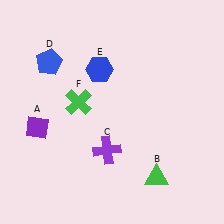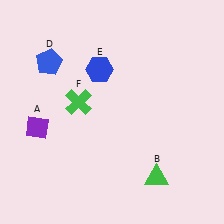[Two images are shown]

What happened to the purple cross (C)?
The purple cross (C) was removed in Image 2. It was in the bottom-left area of Image 1.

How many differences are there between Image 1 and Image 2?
There is 1 difference between the two images.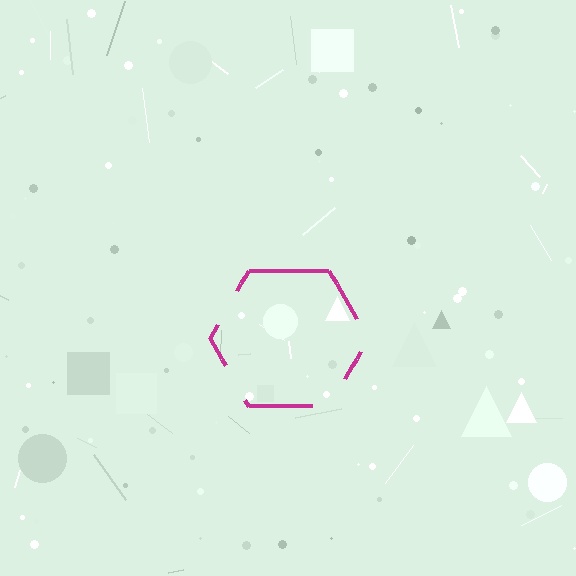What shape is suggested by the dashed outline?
The dashed outline suggests a hexagon.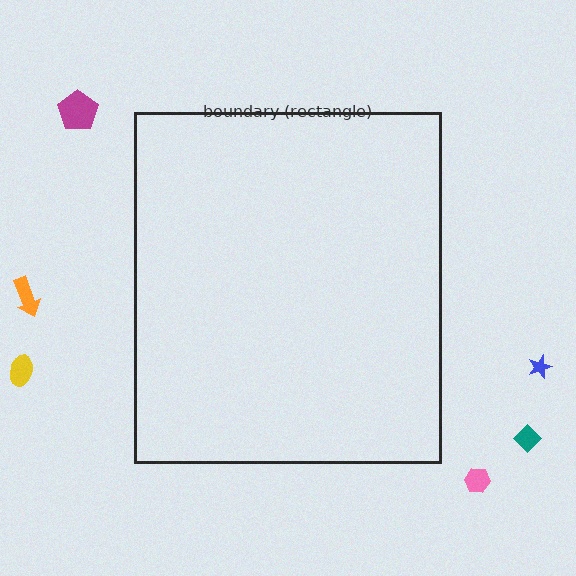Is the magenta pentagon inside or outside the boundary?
Outside.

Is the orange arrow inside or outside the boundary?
Outside.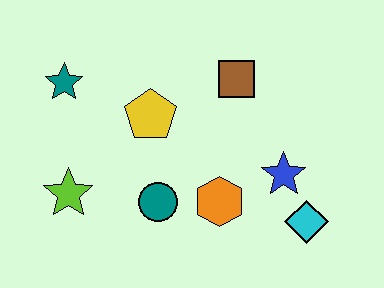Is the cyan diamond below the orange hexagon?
Yes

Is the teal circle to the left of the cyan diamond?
Yes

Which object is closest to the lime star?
The teal circle is closest to the lime star.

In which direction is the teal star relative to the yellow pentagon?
The teal star is to the left of the yellow pentagon.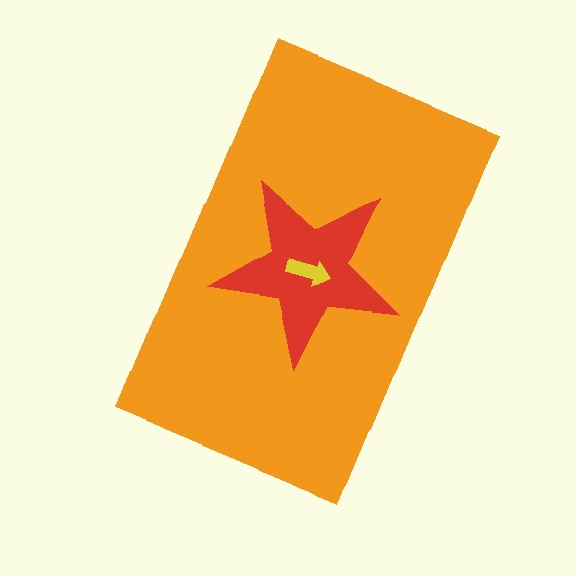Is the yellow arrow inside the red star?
Yes.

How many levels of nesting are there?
3.